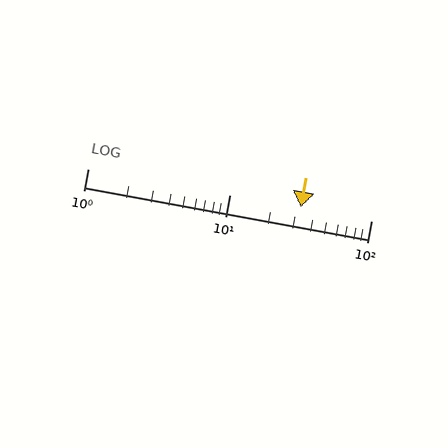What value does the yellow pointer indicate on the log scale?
The pointer indicates approximately 32.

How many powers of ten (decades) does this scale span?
The scale spans 2 decades, from 1 to 100.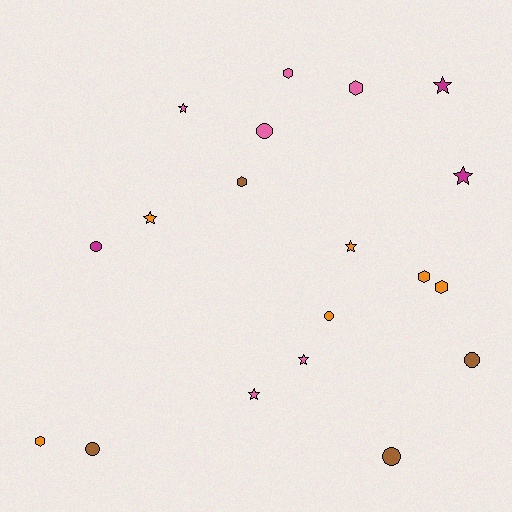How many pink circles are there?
There is 1 pink circle.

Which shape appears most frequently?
Star, with 7 objects.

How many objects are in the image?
There are 19 objects.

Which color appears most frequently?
Pink, with 6 objects.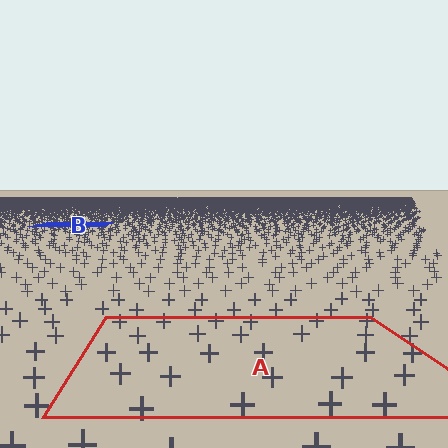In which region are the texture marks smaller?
The texture marks are smaller in region B, because it is farther away.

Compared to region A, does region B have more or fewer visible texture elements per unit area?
Region B has more texture elements per unit area — they are packed more densely because it is farther away.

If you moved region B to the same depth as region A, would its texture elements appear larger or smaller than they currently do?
They would appear larger. At a closer depth, the same texture elements are projected at a bigger on-screen size.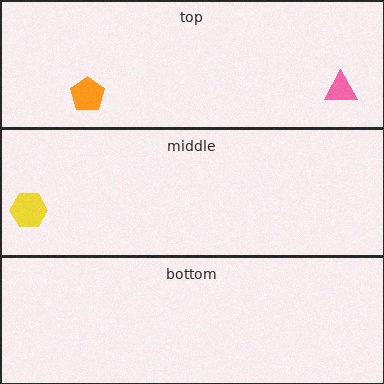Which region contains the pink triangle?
The top region.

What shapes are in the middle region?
The yellow hexagon.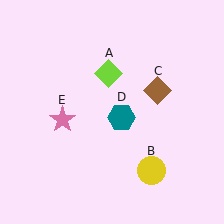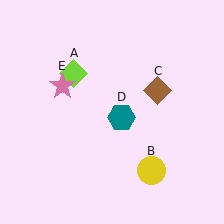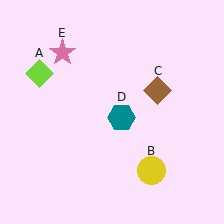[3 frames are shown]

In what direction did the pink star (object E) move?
The pink star (object E) moved up.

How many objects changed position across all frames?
2 objects changed position: lime diamond (object A), pink star (object E).